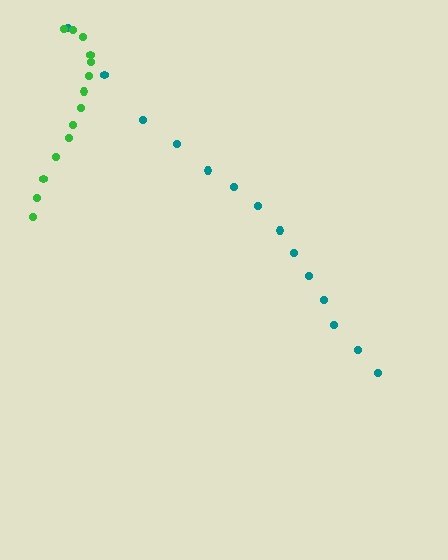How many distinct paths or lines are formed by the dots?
There are 2 distinct paths.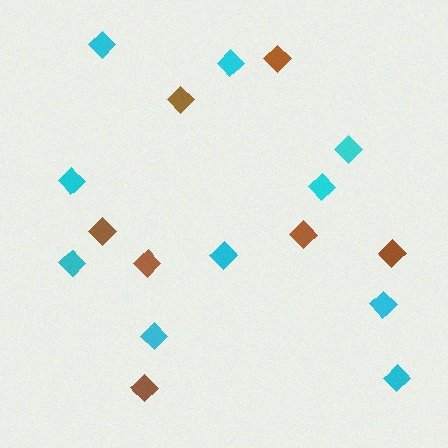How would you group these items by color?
There are 2 groups: one group of cyan diamonds (10) and one group of brown diamonds (7).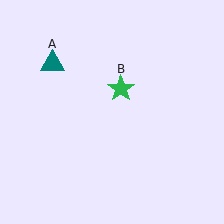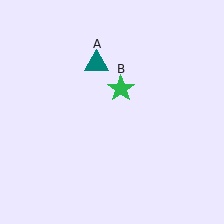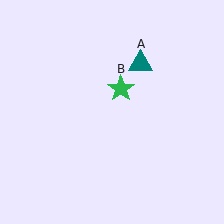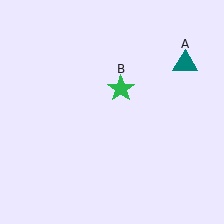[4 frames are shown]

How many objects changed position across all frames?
1 object changed position: teal triangle (object A).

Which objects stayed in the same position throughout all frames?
Green star (object B) remained stationary.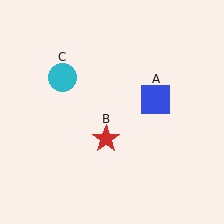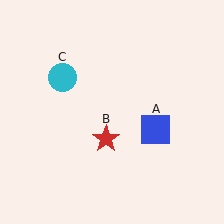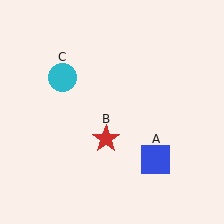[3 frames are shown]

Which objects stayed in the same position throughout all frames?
Red star (object B) and cyan circle (object C) remained stationary.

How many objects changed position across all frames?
1 object changed position: blue square (object A).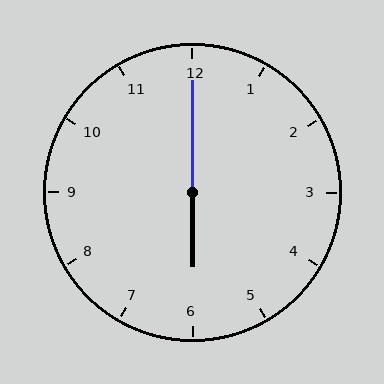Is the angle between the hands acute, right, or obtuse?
It is obtuse.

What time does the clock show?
6:00.